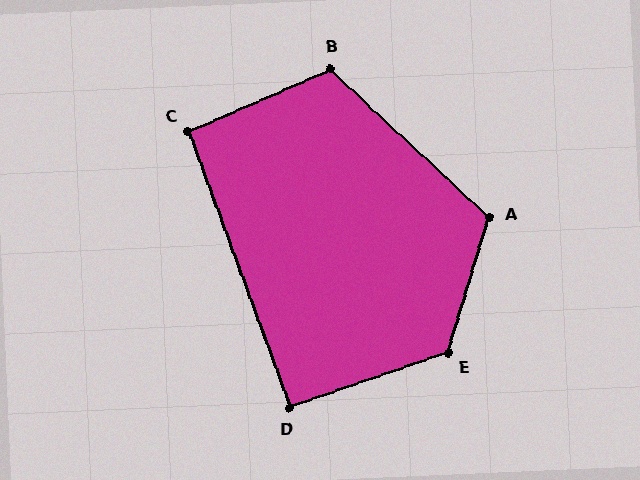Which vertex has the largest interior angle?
E, at approximately 126 degrees.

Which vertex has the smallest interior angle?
D, at approximately 91 degrees.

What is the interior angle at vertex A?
Approximately 116 degrees (obtuse).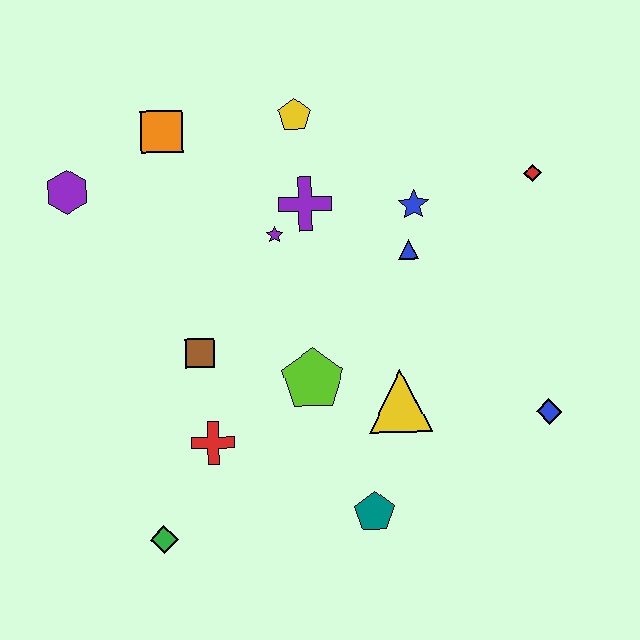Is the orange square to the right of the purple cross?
No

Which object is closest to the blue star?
The blue triangle is closest to the blue star.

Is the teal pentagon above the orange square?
No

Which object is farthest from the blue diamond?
The purple hexagon is farthest from the blue diamond.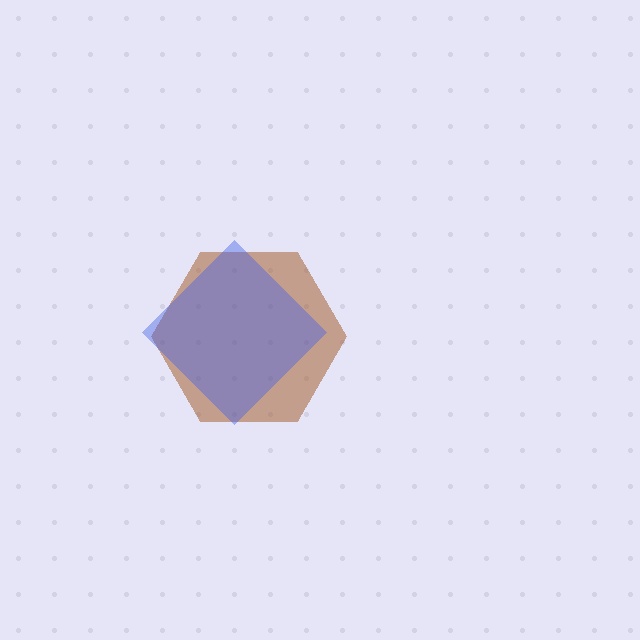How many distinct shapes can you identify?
There are 2 distinct shapes: a brown hexagon, a blue diamond.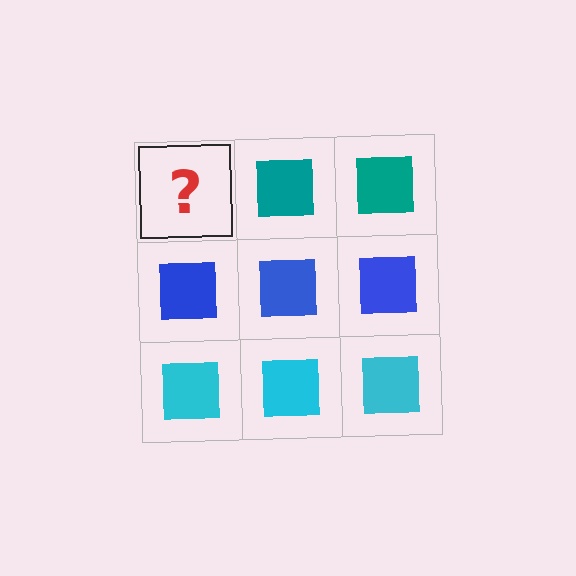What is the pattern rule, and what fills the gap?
The rule is that each row has a consistent color. The gap should be filled with a teal square.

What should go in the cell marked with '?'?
The missing cell should contain a teal square.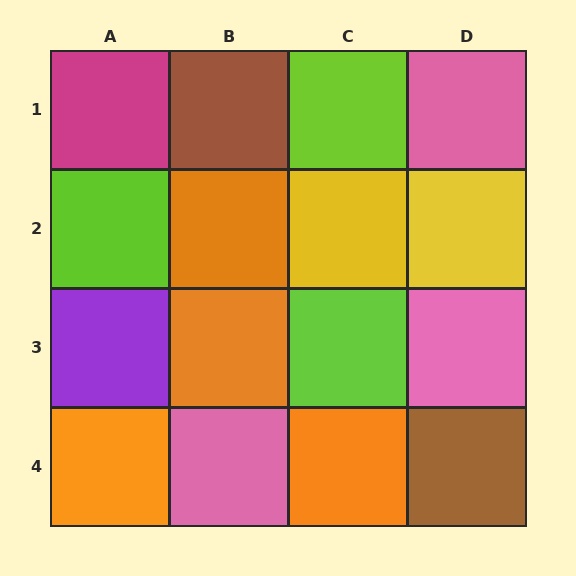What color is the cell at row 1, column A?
Magenta.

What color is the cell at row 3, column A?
Purple.